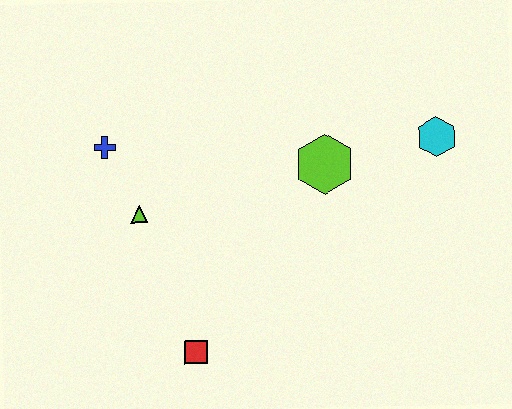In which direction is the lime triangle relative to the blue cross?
The lime triangle is below the blue cross.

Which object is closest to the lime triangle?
The blue cross is closest to the lime triangle.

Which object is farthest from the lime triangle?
The cyan hexagon is farthest from the lime triangle.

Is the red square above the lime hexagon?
No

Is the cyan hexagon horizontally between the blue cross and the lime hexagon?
No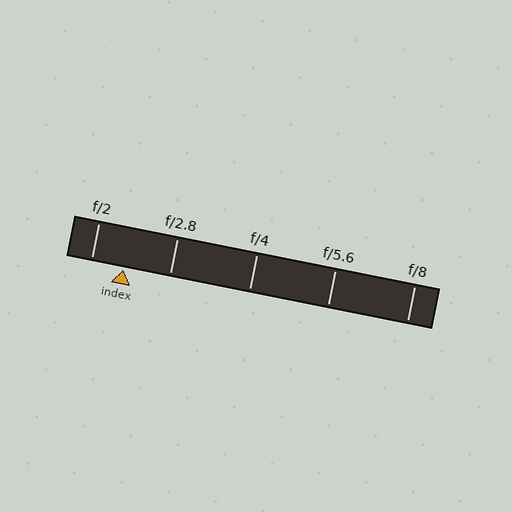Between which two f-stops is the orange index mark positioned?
The index mark is between f/2 and f/2.8.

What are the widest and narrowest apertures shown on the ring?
The widest aperture shown is f/2 and the narrowest is f/8.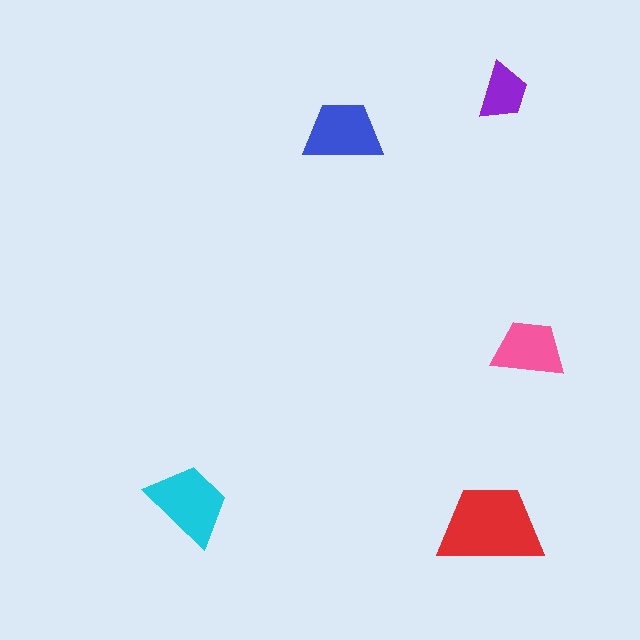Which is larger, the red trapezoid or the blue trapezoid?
The red one.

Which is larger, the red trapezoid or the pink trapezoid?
The red one.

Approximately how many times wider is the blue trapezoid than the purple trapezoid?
About 1.5 times wider.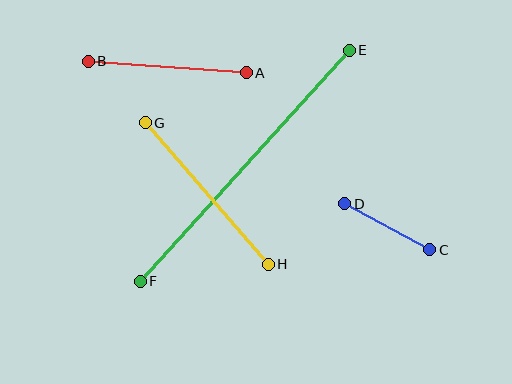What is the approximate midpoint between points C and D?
The midpoint is at approximately (387, 227) pixels.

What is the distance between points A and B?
The distance is approximately 159 pixels.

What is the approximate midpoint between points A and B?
The midpoint is at approximately (167, 67) pixels.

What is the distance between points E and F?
The distance is approximately 312 pixels.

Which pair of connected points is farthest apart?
Points E and F are farthest apart.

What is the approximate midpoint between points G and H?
The midpoint is at approximately (207, 194) pixels.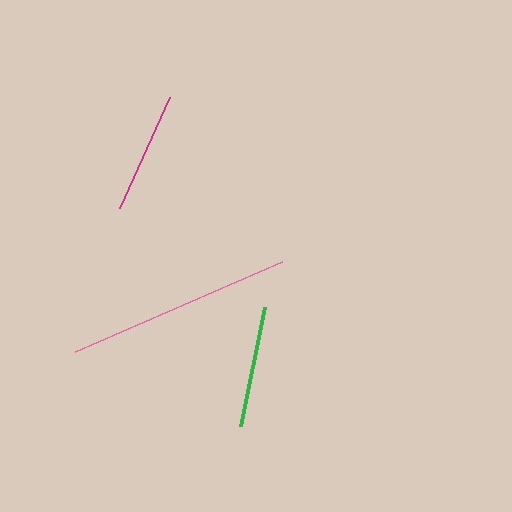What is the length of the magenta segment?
The magenta segment is approximately 122 pixels long.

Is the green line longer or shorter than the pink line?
The pink line is longer than the green line.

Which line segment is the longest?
The pink line is the longest at approximately 226 pixels.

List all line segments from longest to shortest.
From longest to shortest: pink, magenta, green.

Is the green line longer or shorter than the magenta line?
The magenta line is longer than the green line.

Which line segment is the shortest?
The green line is the shortest at approximately 121 pixels.